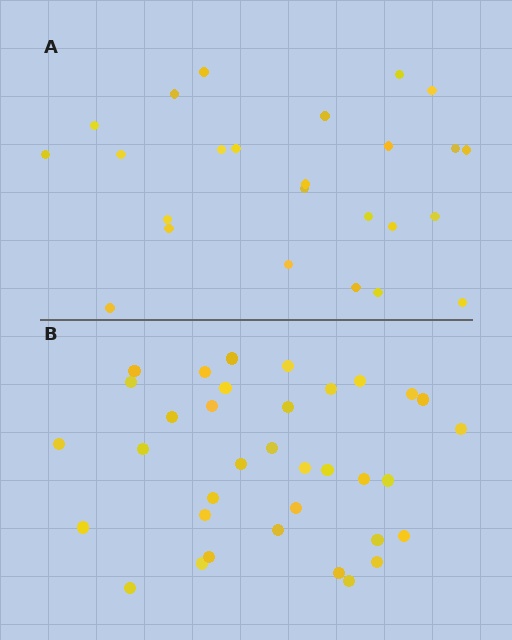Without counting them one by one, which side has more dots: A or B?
Region B (the bottom region) has more dots.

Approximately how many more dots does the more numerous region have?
Region B has roughly 10 or so more dots than region A.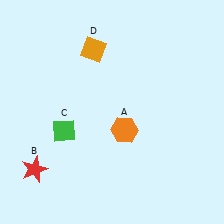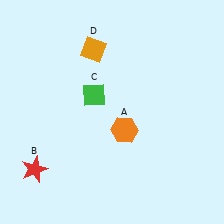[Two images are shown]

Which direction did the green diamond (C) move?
The green diamond (C) moved up.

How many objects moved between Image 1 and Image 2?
1 object moved between the two images.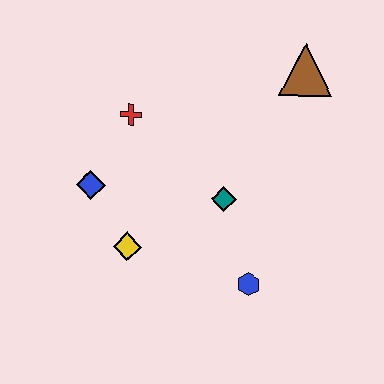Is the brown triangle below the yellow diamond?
No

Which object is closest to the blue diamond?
The yellow diamond is closest to the blue diamond.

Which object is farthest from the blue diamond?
The brown triangle is farthest from the blue diamond.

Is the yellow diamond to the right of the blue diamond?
Yes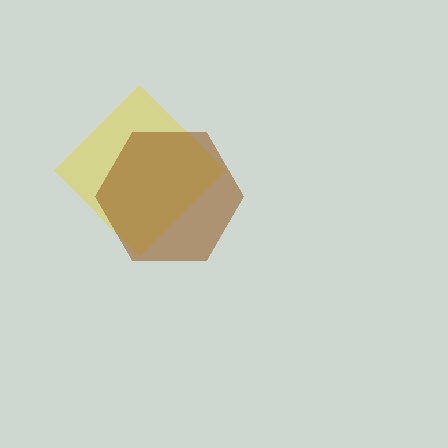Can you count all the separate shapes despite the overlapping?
Yes, there are 2 separate shapes.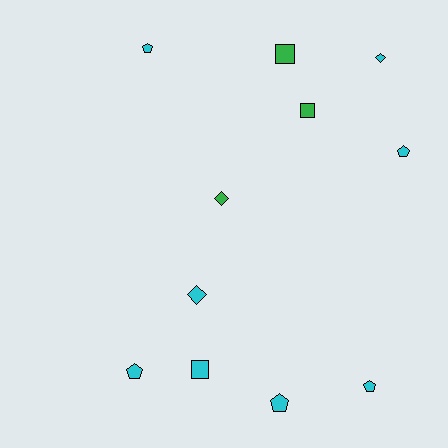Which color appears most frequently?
Cyan, with 8 objects.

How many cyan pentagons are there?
There are 5 cyan pentagons.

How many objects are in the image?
There are 11 objects.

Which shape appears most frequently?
Pentagon, with 5 objects.